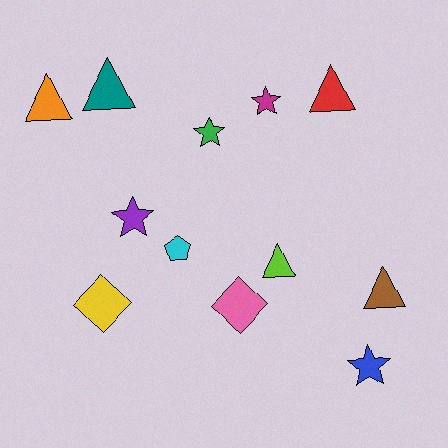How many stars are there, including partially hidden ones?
There are 4 stars.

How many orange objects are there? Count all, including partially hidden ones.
There is 1 orange object.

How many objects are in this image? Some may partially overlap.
There are 12 objects.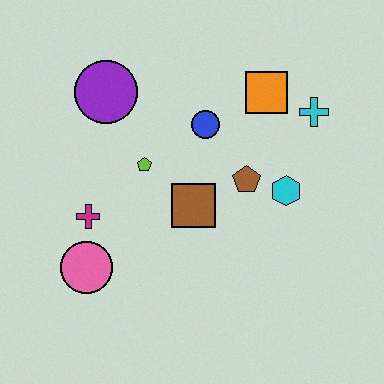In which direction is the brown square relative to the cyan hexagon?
The brown square is to the left of the cyan hexagon.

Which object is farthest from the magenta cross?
The cyan cross is farthest from the magenta cross.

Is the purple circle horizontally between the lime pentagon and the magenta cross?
Yes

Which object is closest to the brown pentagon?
The cyan hexagon is closest to the brown pentagon.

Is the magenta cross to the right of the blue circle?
No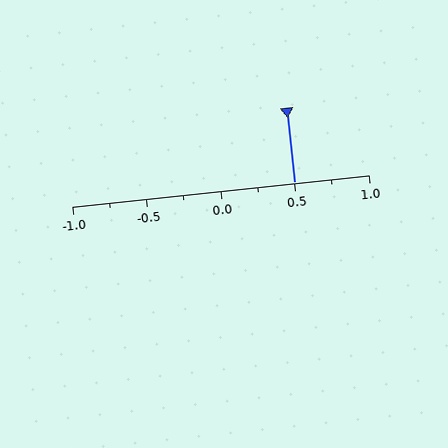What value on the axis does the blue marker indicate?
The marker indicates approximately 0.5.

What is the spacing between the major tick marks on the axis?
The major ticks are spaced 0.5 apart.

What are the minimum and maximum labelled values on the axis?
The axis runs from -1.0 to 1.0.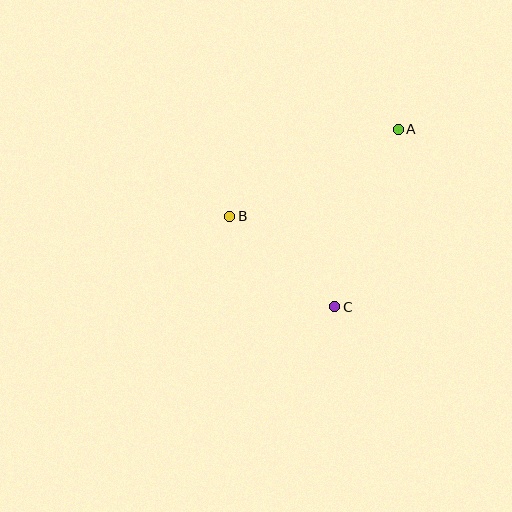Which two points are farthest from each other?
Points A and B are farthest from each other.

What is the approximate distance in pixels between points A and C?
The distance between A and C is approximately 189 pixels.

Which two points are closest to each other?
Points B and C are closest to each other.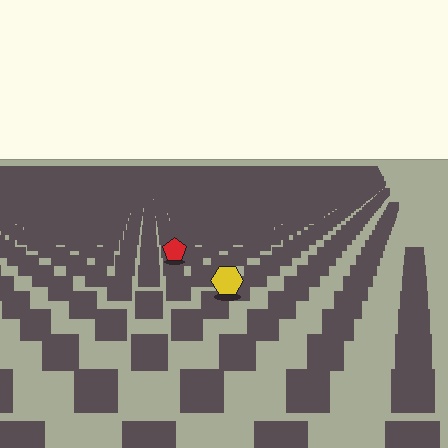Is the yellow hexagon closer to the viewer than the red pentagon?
Yes. The yellow hexagon is closer — you can tell from the texture gradient: the ground texture is coarser near it.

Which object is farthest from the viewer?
The red pentagon is farthest from the viewer. It appears smaller and the ground texture around it is denser.